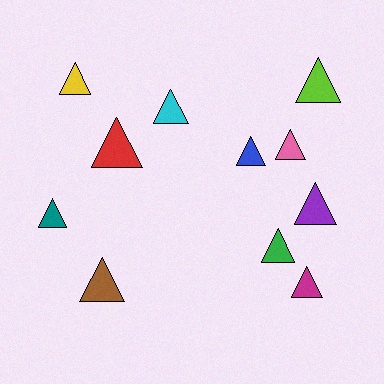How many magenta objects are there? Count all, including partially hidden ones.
There is 1 magenta object.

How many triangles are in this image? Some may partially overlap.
There are 11 triangles.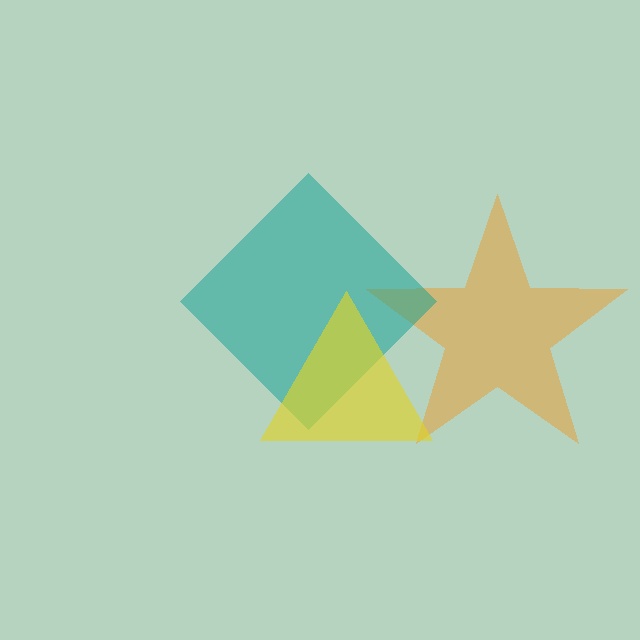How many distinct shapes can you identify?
There are 3 distinct shapes: an orange star, a teal diamond, a yellow triangle.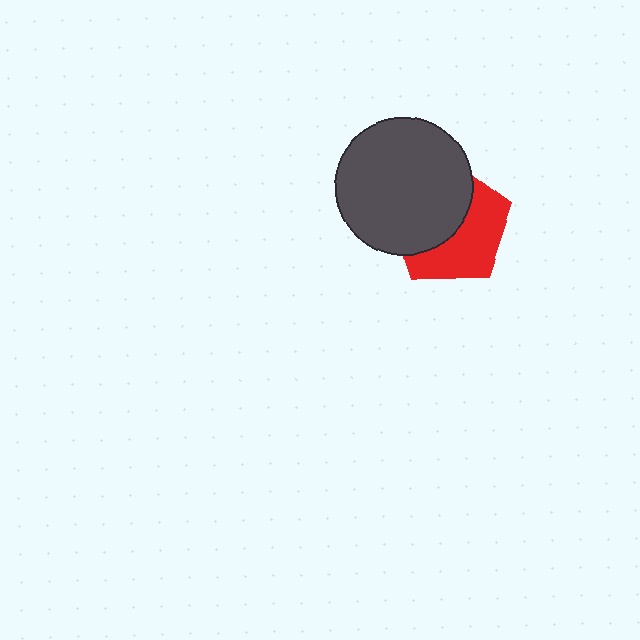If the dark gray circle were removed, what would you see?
You would see the complete red pentagon.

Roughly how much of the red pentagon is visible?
About half of it is visible (roughly 48%).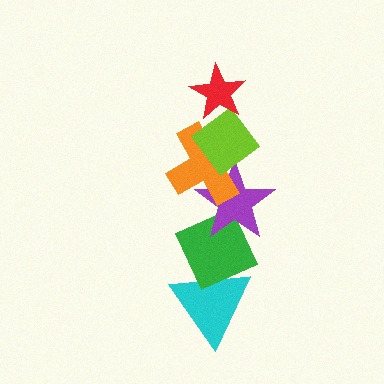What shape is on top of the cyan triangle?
The green diamond is on top of the cyan triangle.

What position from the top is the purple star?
The purple star is 4th from the top.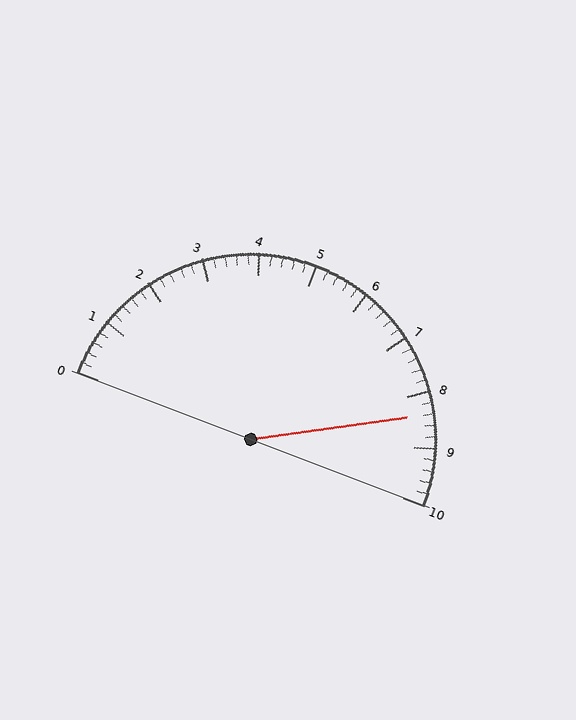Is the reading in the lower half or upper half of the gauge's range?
The reading is in the upper half of the range (0 to 10).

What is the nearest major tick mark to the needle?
The nearest major tick mark is 8.